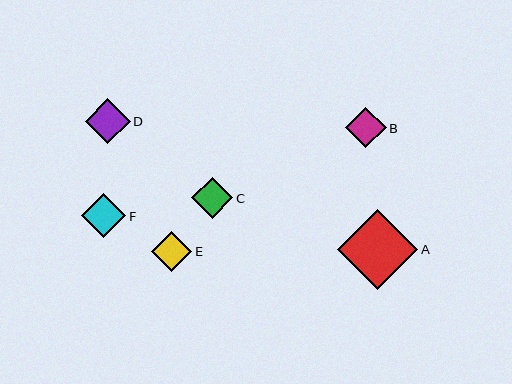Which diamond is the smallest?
Diamond E is the smallest with a size of approximately 40 pixels.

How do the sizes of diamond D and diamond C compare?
Diamond D and diamond C are approximately the same size.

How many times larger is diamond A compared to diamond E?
Diamond A is approximately 2.0 times the size of diamond E.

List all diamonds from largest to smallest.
From largest to smallest: A, D, F, C, B, E.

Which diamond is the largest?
Diamond A is the largest with a size of approximately 80 pixels.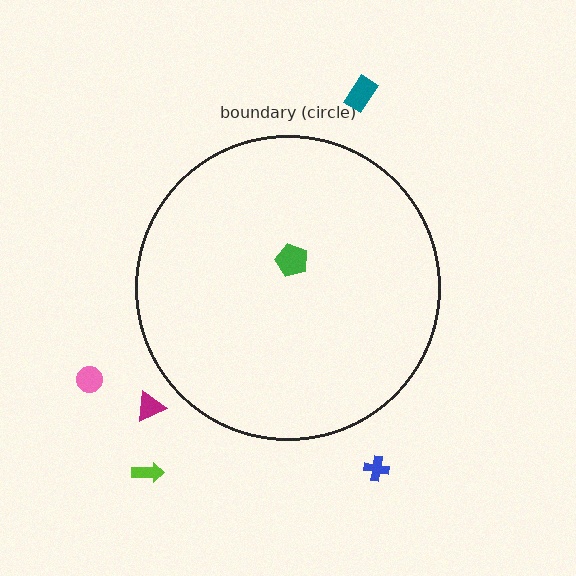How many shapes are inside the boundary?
1 inside, 5 outside.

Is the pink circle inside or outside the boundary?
Outside.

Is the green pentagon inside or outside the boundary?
Inside.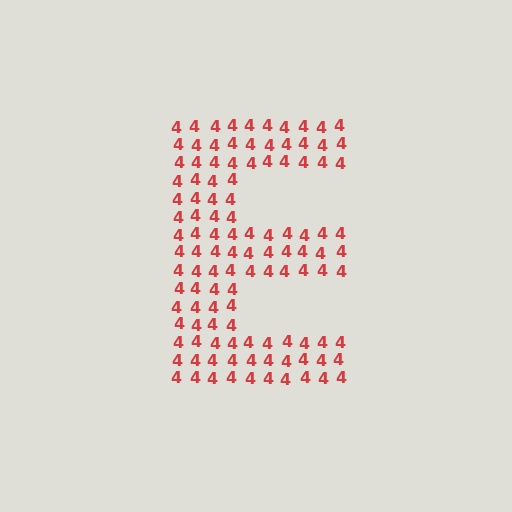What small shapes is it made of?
It is made of small digit 4's.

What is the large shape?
The large shape is the letter E.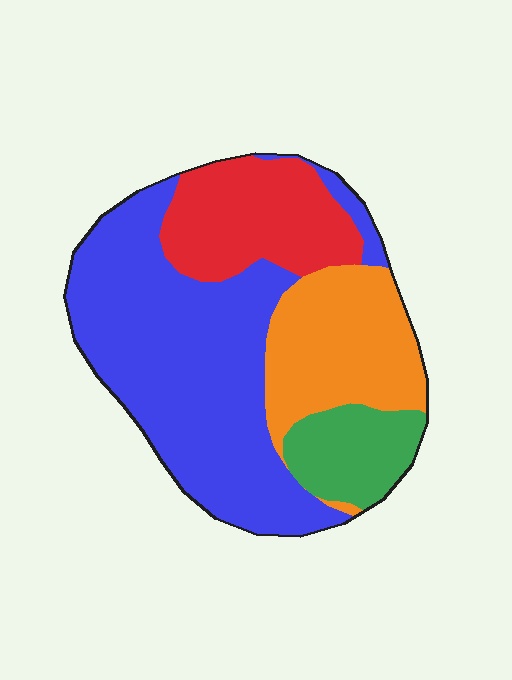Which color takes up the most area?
Blue, at roughly 50%.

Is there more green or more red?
Red.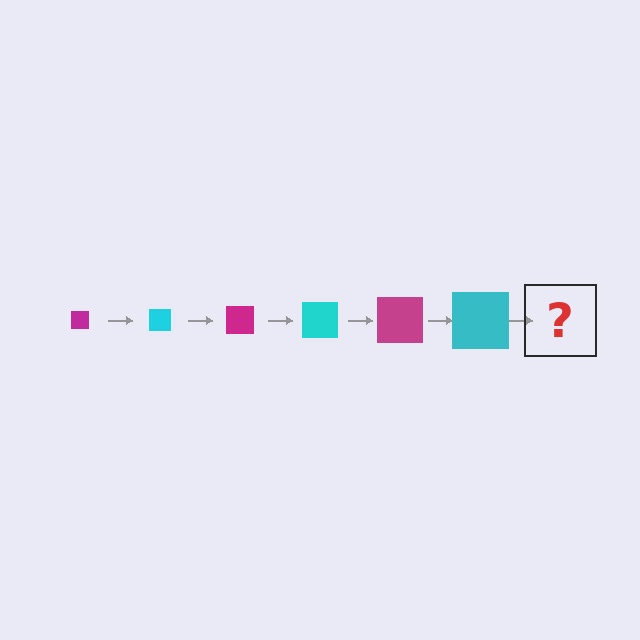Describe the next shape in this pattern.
It should be a magenta square, larger than the previous one.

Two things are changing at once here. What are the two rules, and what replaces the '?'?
The two rules are that the square grows larger each step and the color cycles through magenta and cyan. The '?' should be a magenta square, larger than the previous one.